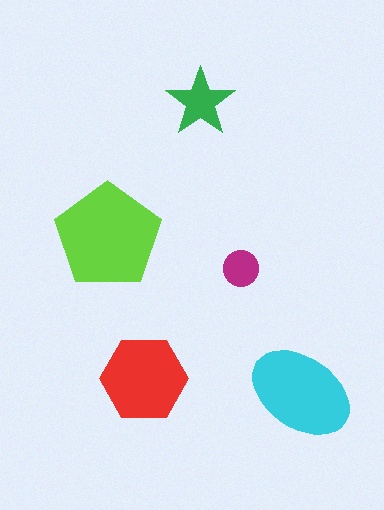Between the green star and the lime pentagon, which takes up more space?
The lime pentagon.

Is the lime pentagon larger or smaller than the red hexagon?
Larger.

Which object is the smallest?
The magenta circle.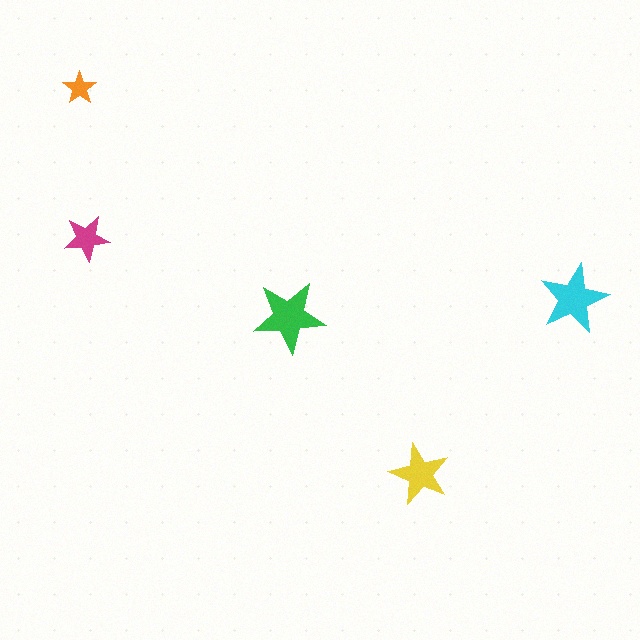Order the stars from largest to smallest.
the green one, the cyan one, the yellow one, the magenta one, the orange one.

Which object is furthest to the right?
The cyan star is rightmost.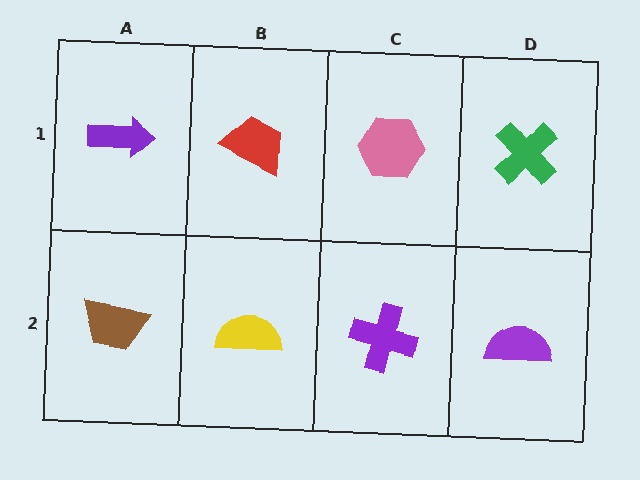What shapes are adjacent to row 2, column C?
A pink hexagon (row 1, column C), a yellow semicircle (row 2, column B), a purple semicircle (row 2, column D).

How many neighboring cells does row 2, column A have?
2.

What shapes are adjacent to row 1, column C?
A purple cross (row 2, column C), a red trapezoid (row 1, column B), a green cross (row 1, column D).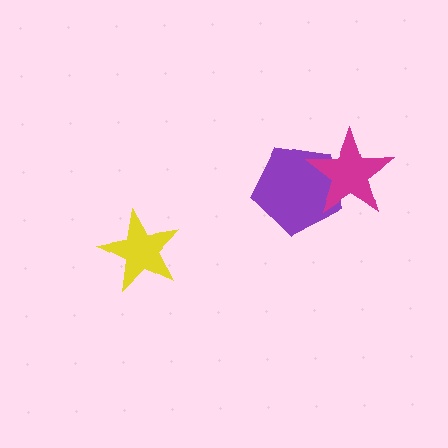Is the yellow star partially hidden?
No, no other shape covers it.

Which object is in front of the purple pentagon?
The magenta star is in front of the purple pentagon.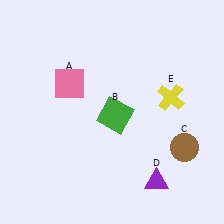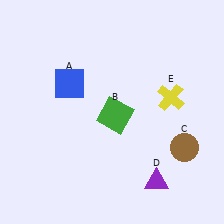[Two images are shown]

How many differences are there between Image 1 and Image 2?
There is 1 difference between the two images.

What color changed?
The square (A) changed from pink in Image 1 to blue in Image 2.